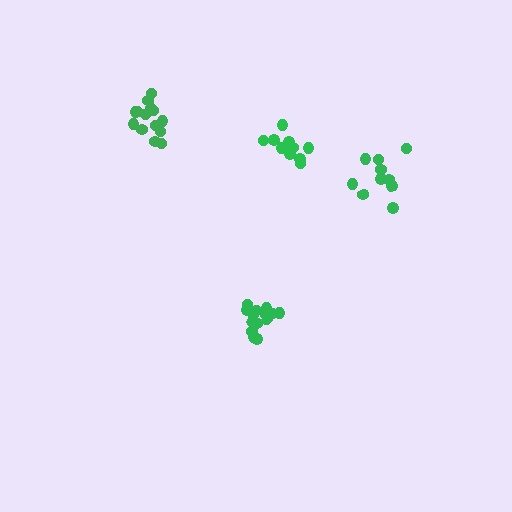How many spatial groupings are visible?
There are 4 spatial groupings.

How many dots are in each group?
Group 1: 10 dots, Group 2: 14 dots, Group 3: 10 dots, Group 4: 15 dots (49 total).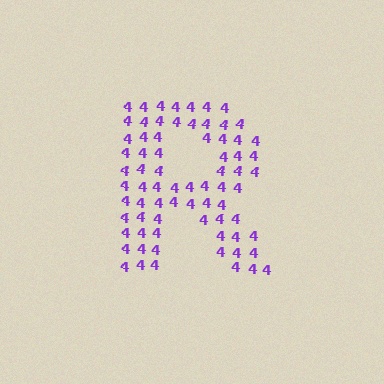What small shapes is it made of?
It is made of small digit 4's.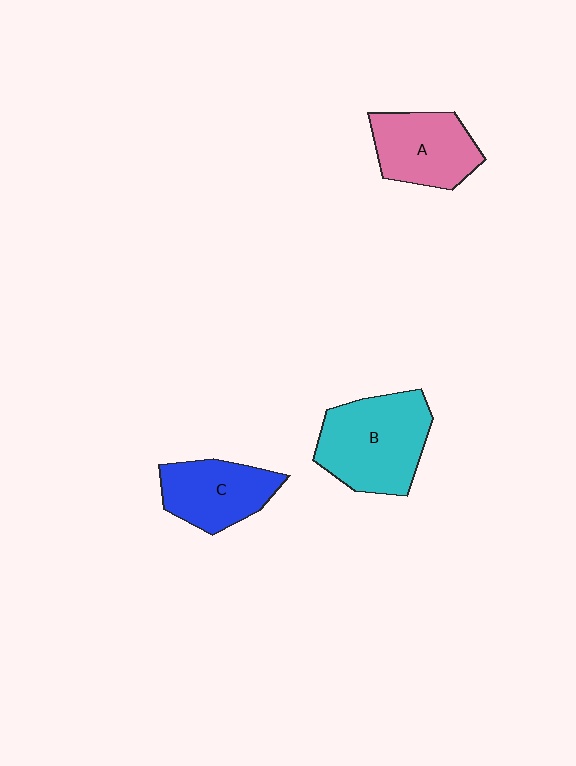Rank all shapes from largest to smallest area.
From largest to smallest: B (cyan), A (pink), C (blue).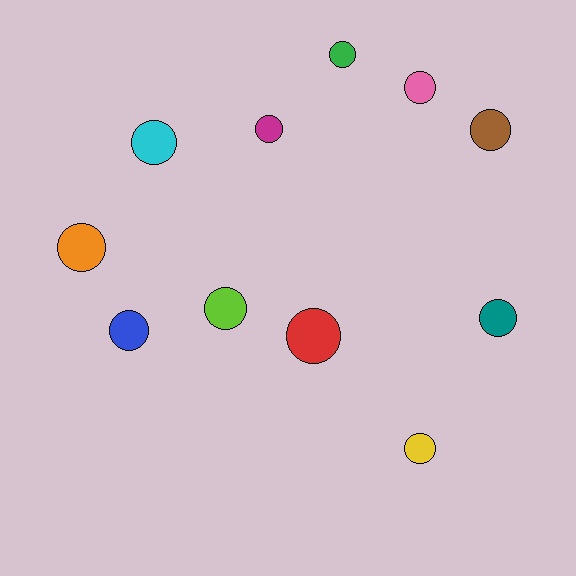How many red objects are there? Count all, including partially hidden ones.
There is 1 red object.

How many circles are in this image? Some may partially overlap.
There are 11 circles.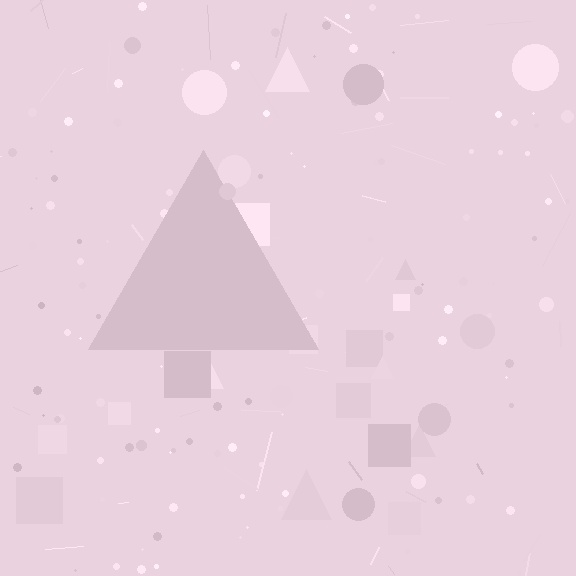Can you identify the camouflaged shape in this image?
The camouflaged shape is a triangle.